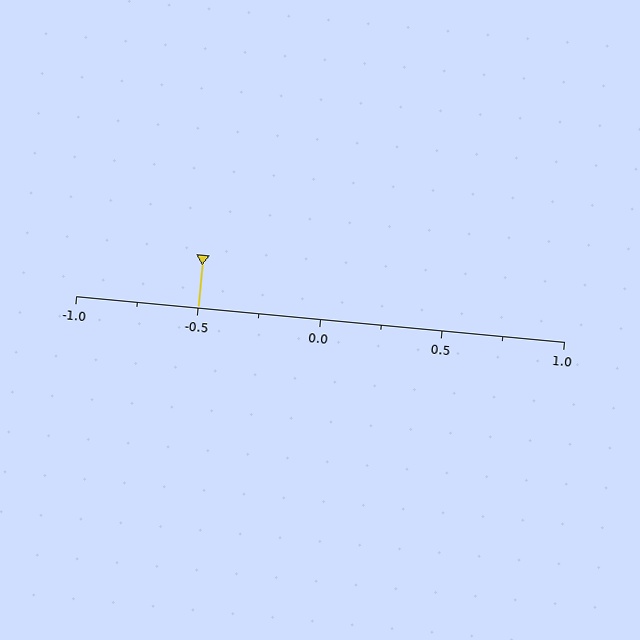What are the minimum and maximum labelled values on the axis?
The axis runs from -1.0 to 1.0.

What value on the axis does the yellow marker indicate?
The marker indicates approximately -0.5.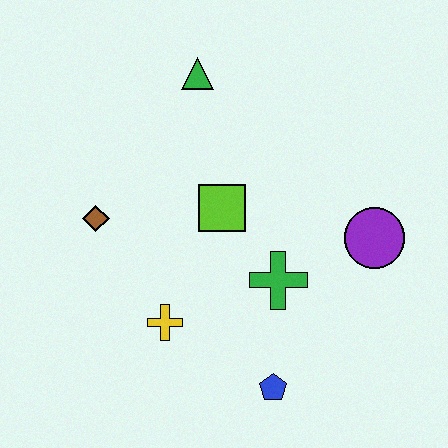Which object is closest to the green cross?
The lime square is closest to the green cross.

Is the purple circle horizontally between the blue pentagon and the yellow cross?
No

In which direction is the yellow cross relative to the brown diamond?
The yellow cross is below the brown diamond.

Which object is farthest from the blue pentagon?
The green triangle is farthest from the blue pentagon.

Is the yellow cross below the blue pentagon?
No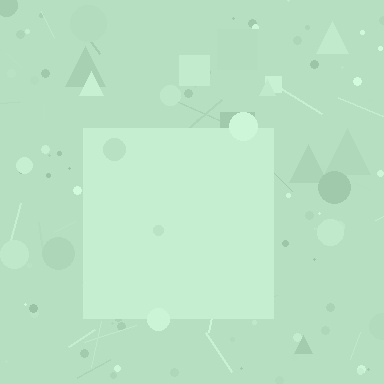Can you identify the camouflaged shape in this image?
The camouflaged shape is a square.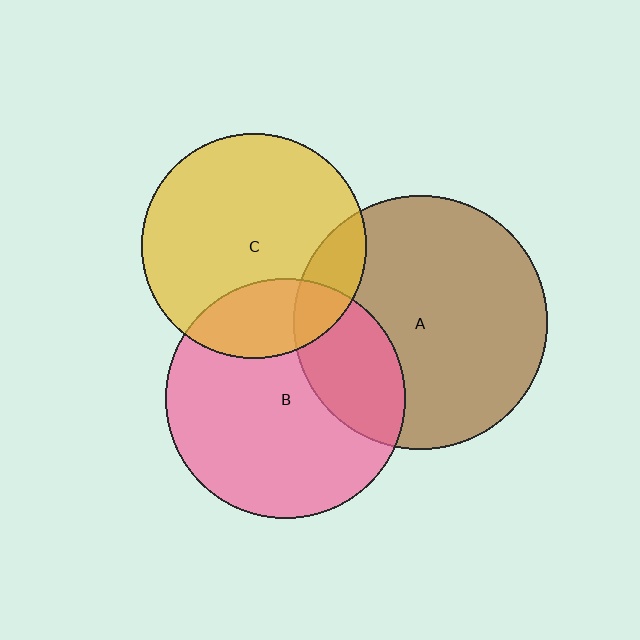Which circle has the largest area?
Circle A (brown).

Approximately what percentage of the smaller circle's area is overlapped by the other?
Approximately 15%.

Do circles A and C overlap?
Yes.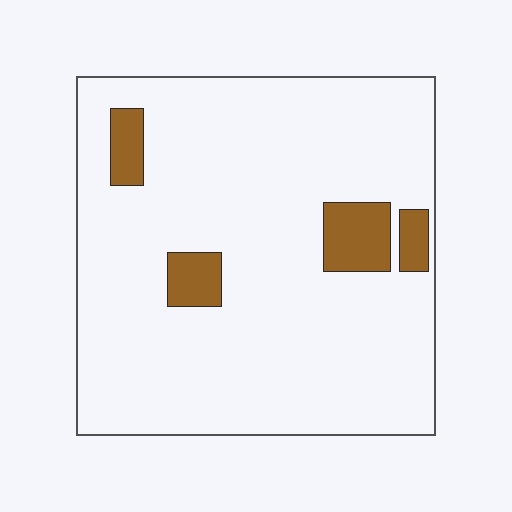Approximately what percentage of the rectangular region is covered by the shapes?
Approximately 10%.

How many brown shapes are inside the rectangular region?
4.